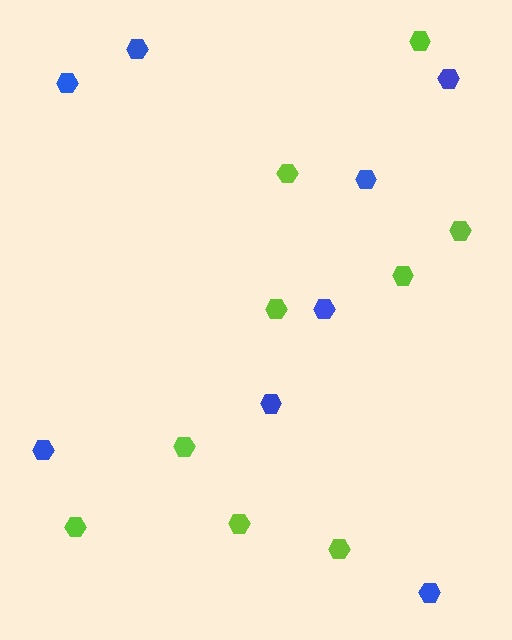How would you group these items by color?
There are 2 groups: one group of lime hexagons (9) and one group of blue hexagons (8).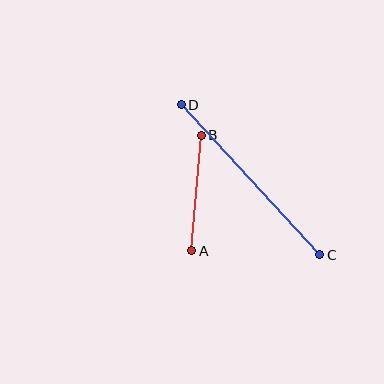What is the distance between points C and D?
The distance is approximately 204 pixels.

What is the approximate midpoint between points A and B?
The midpoint is at approximately (196, 193) pixels.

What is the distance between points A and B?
The distance is approximately 116 pixels.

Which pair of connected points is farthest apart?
Points C and D are farthest apart.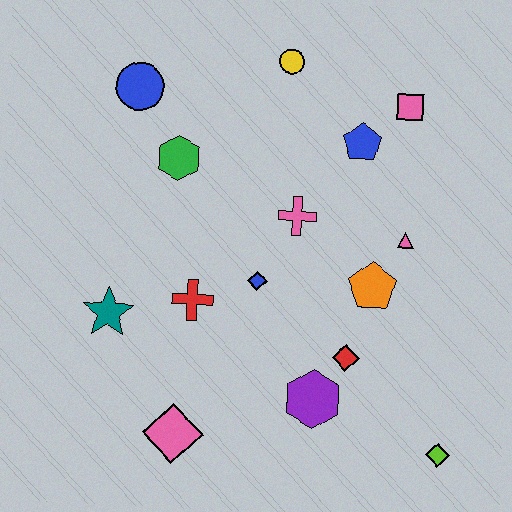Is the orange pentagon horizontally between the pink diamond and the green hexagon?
No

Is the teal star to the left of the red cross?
Yes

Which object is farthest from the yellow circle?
The lime diamond is farthest from the yellow circle.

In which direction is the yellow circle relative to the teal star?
The yellow circle is above the teal star.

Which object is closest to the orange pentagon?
The pink triangle is closest to the orange pentagon.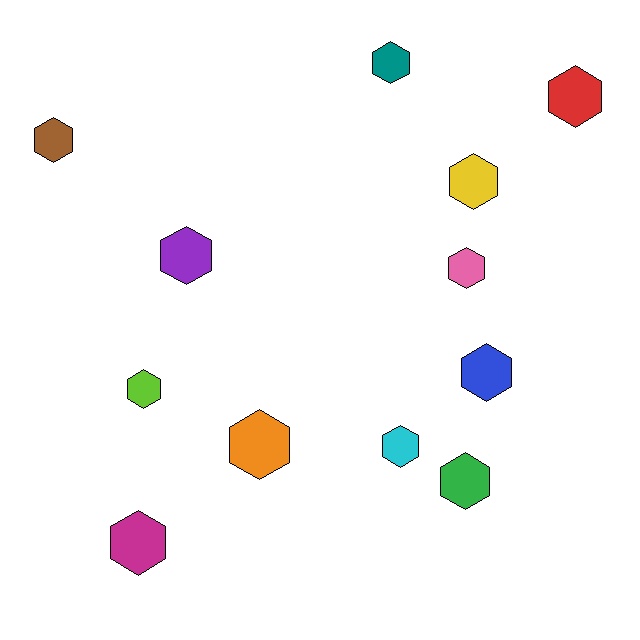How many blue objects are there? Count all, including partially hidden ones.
There is 1 blue object.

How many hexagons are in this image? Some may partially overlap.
There are 12 hexagons.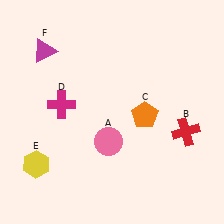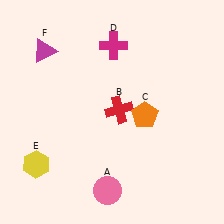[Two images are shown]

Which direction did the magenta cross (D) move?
The magenta cross (D) moved up.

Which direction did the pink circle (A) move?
The pink circle (A) moved down.